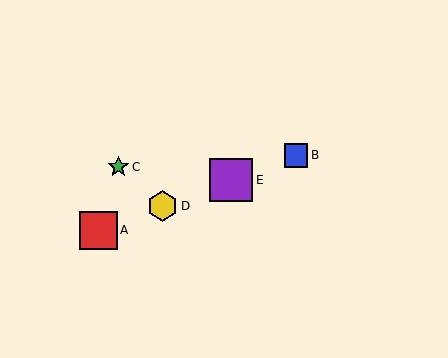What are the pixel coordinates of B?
Object B is at (296, 155).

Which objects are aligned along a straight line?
Objects A, B, D, E are aligned along a straight line.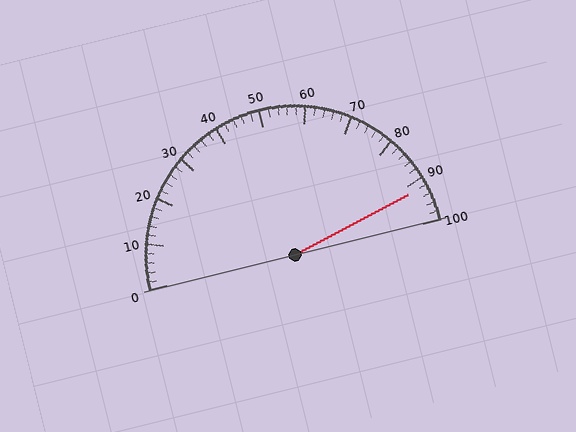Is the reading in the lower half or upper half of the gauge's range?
The reading is in the upper half of the range (0 to 100).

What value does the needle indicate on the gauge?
The needle indicates approximately 92.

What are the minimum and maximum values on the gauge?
The gauge ranges from 0 to 100.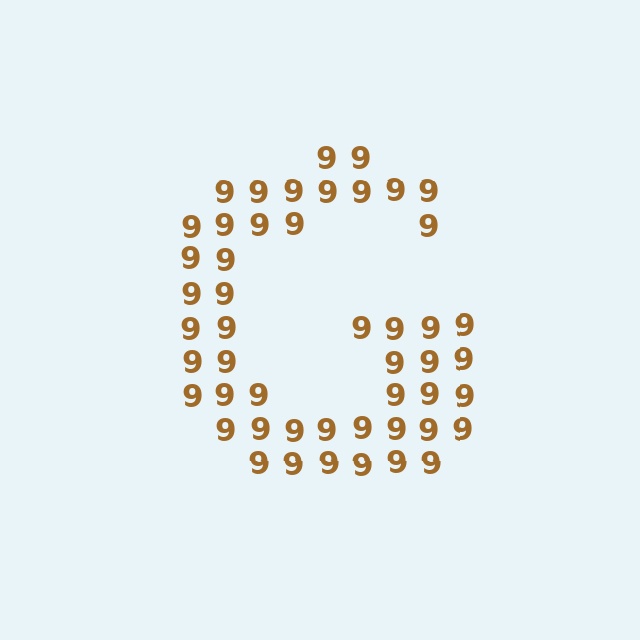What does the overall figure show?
The overall figure shows the letter G.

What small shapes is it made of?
It is made of small digit 9's.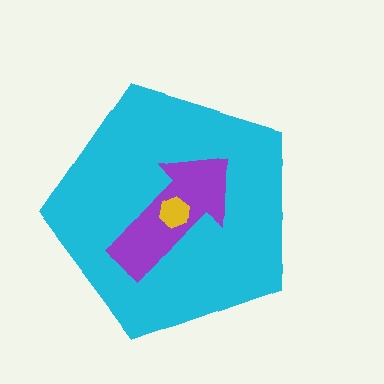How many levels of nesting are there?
3.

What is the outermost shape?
The cyan pentagon.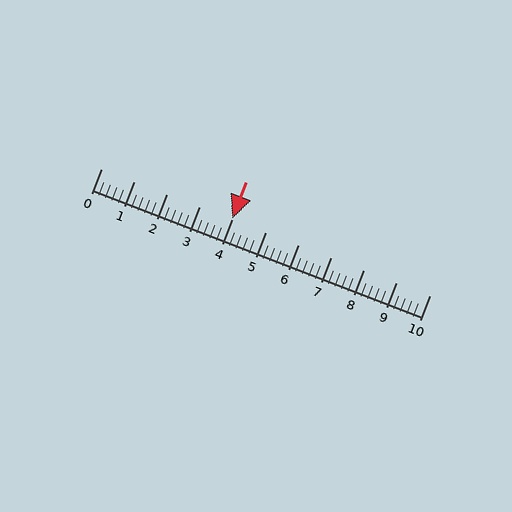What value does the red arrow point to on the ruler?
The red arrow points to approximately 4.0.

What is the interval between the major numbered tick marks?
The major tick marks are spaced 1 units apart.